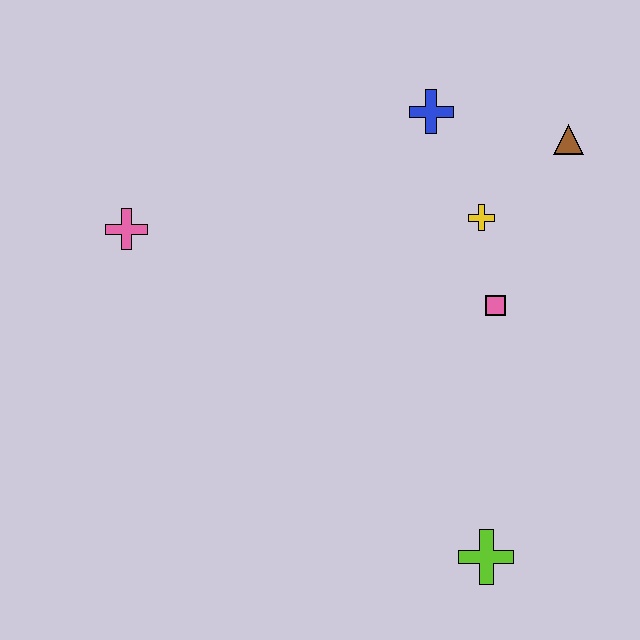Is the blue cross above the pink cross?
Yes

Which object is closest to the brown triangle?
The yellow cross is closest to the brown triangle.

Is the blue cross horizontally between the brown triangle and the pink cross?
Yes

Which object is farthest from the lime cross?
The pink cross is farthest from the lime cross.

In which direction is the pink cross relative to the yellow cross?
The pink cross is to the left of the yellow cross.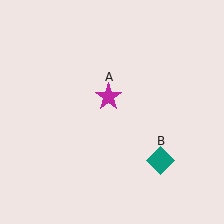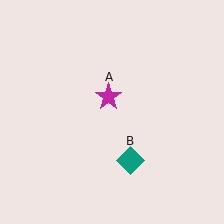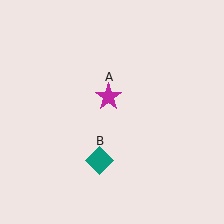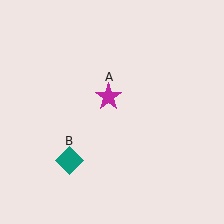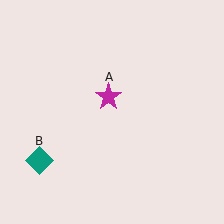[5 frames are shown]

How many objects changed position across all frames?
1 object changed position: teal diamond (object B).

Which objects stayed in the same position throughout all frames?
Magenta star (object A) remained stationary.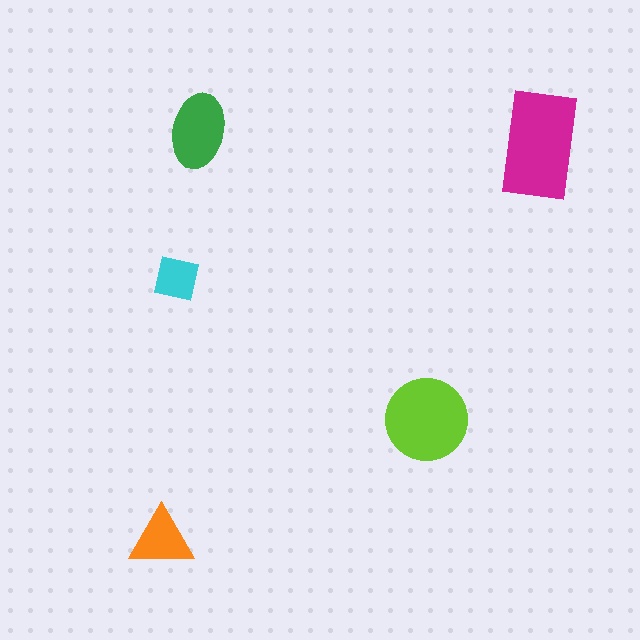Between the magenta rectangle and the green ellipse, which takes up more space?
The magenta rectangle.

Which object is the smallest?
The cyan square.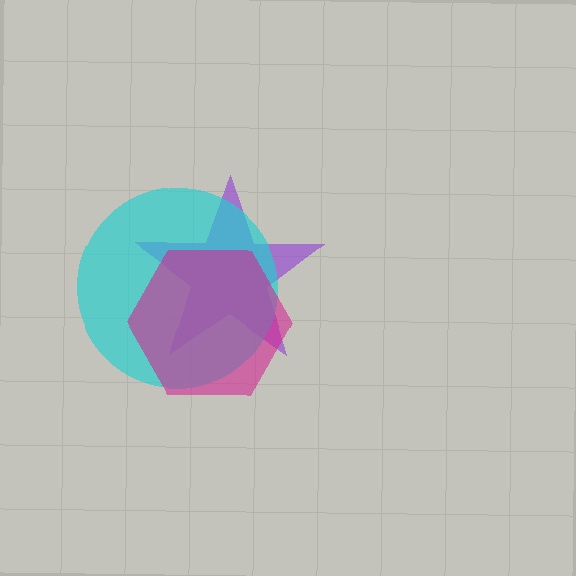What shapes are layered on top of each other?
The layered shapes are: a purple star, a cyan circle, a magenta hexagon.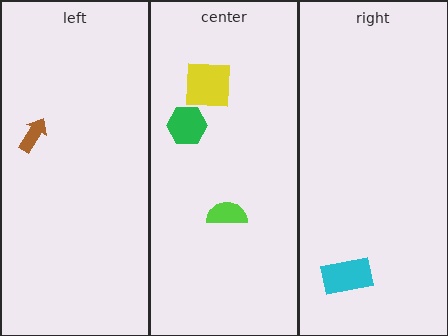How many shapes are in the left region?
1.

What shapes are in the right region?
The cyan rectangle.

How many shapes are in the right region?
1.